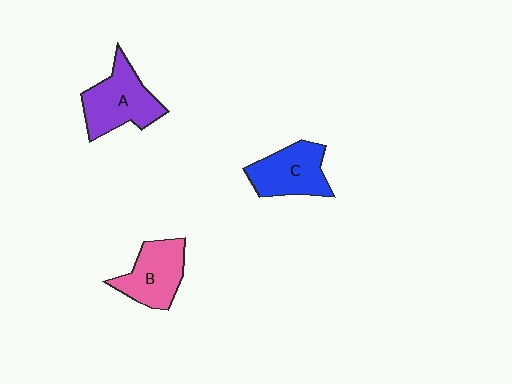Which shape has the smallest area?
Shape B (pink).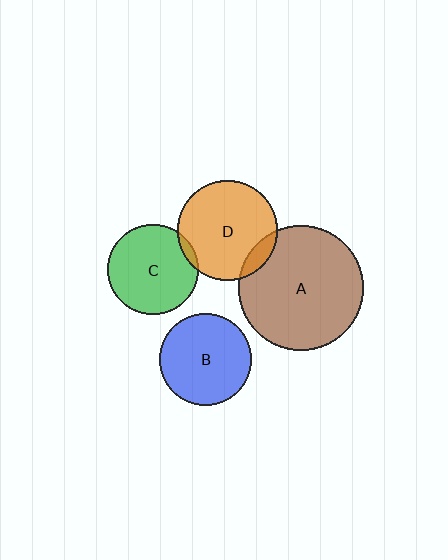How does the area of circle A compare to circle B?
Approximately 1.9 times.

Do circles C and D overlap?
Yes.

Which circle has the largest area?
Circle A (brown).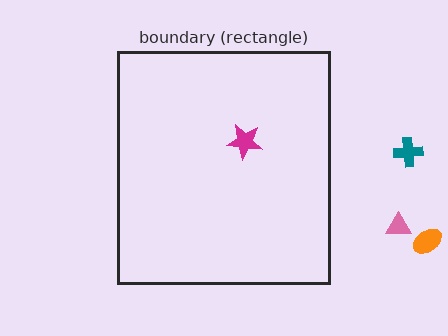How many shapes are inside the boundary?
1 inside, 3 outside.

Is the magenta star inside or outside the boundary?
Inside.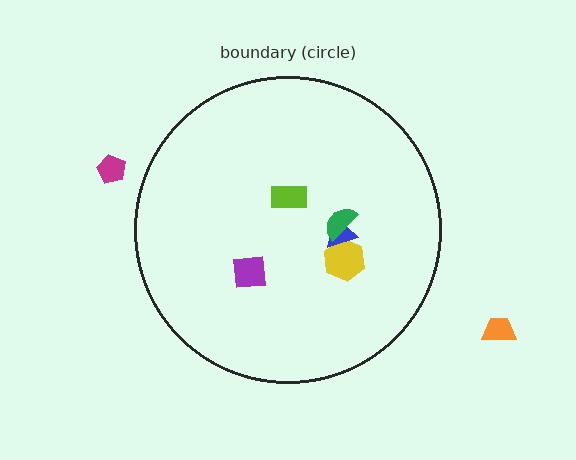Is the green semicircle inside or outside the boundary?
Inside.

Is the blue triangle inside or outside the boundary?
Inside.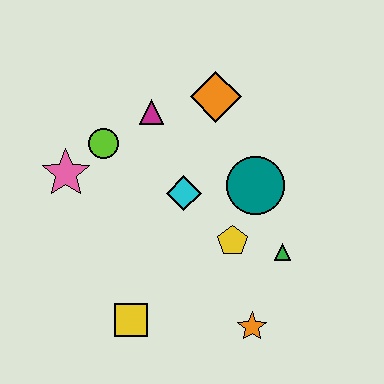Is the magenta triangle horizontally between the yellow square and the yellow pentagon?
Yes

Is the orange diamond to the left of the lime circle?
No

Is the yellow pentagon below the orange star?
No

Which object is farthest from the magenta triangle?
The orange star is farthest from the magenta triangle.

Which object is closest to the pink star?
The lime circle is closest to the pink star.